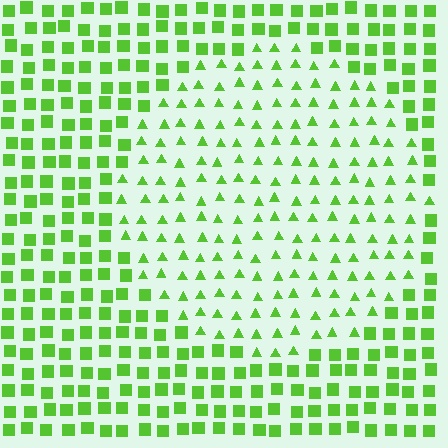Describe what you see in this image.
The image is filled with small lime elements arranged in a uniform grid. A circle-shaped region contains triangles, while the surrounding area contains squares. The boundary is defined purely by the change in element shape.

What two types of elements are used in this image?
The image uses triangles inside the circle region and squares outside it.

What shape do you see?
I see a circle.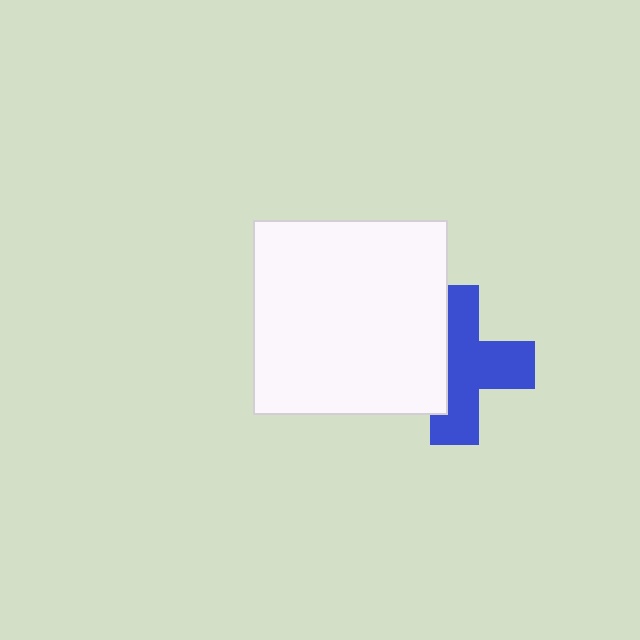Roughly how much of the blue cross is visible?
About half of it is visible (roughly 63%).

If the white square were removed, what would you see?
You would see the complete blue cross.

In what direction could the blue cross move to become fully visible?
The blue cross could move right. That would shift it out from behind the white square entirely.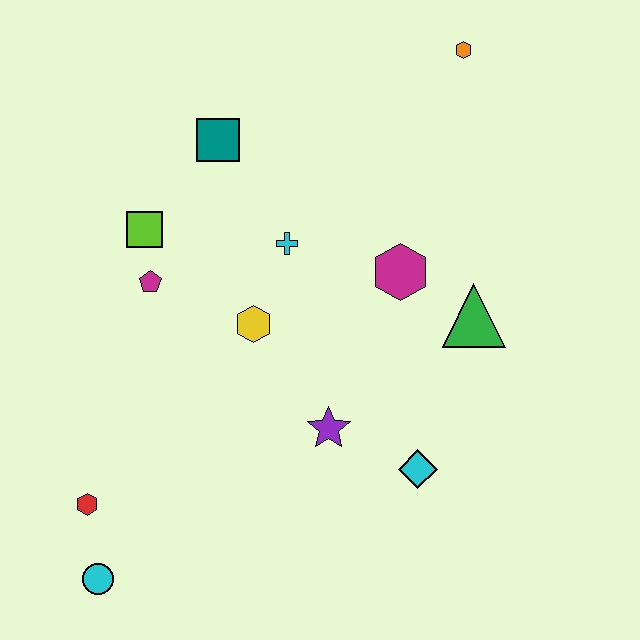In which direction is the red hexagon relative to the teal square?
The red hexagon is below the teal square.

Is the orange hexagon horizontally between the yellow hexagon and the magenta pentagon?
No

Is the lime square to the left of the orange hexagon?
Yes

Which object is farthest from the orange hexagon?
The cyan circle is farthest from the orange hexagon.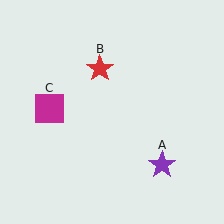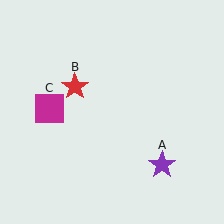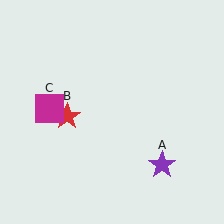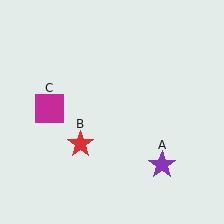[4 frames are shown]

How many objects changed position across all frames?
1 object changed position: red star (object B).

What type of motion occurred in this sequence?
The red star (object B) rotated counterclockwise around the center of the scene.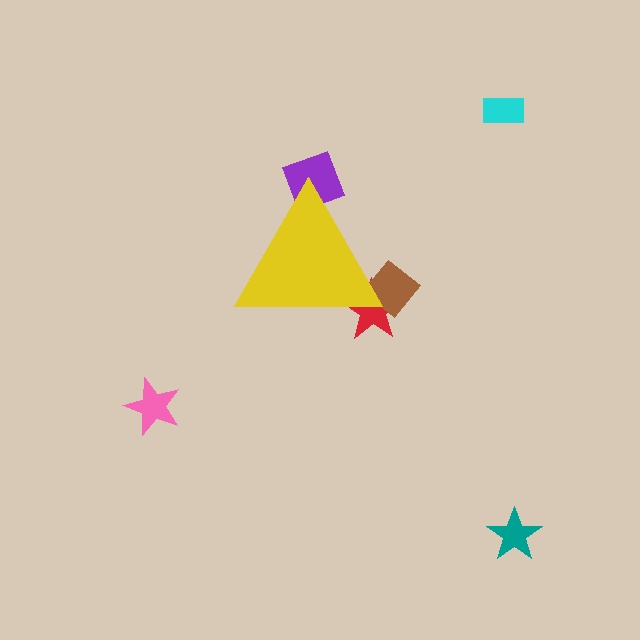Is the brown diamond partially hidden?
Yes, the brown diamond is partially hidden behind the yellow triangle.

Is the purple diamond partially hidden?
Yes, the purple diamond is partially hidden behind the yellow triangle.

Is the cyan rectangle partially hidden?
No, the cyan rectangle is fully visible.